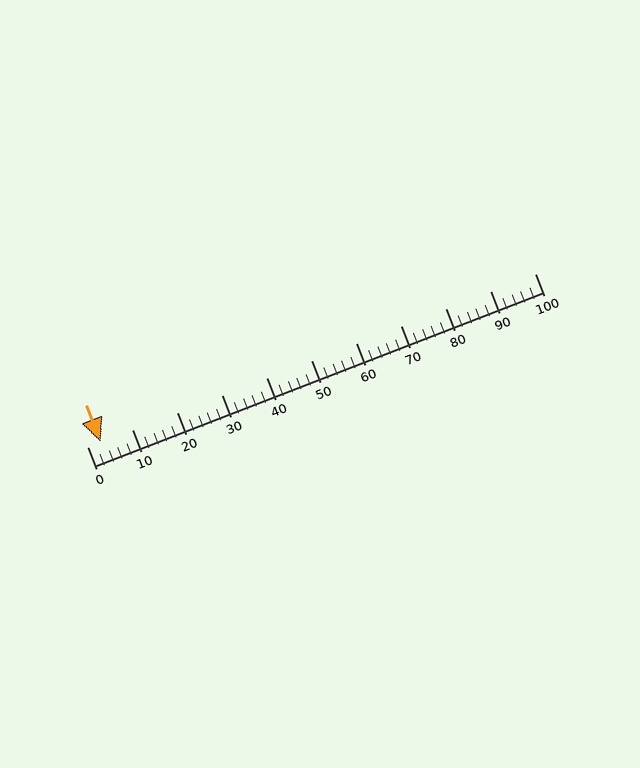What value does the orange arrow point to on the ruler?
The orange arrow points to approximately 3.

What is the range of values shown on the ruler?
The ruler shows values from 0 to 100.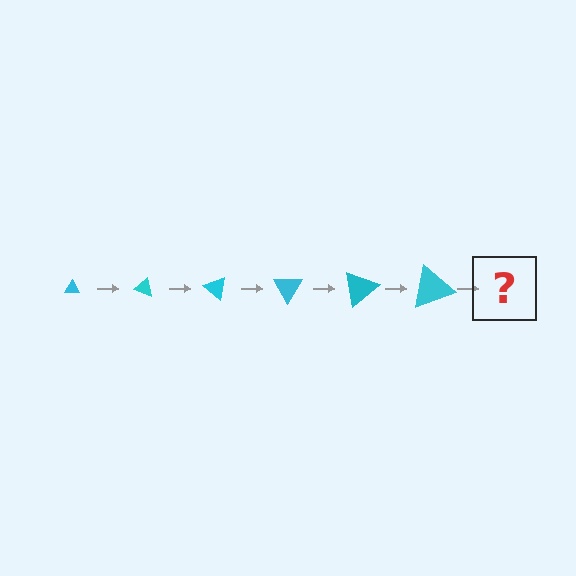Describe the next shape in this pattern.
It should be a triangle, larger than the previous one and rotated 120 degrees from the start.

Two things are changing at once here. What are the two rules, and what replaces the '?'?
The two rules are that the triangle grows larger each step and it rotates 20 degrees each step. The '?' should be a triangle, larger than the previous one and rotated 120 degrees from the start.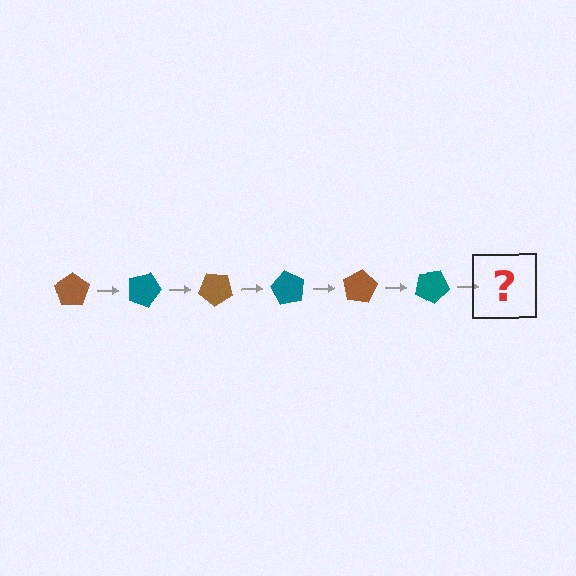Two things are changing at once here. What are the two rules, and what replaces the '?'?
The two rules are that it rotates 20 degrees each step and the color cycles through brown and teal. The '?' should be a brown pentagon, rotated 120 degrees from the start.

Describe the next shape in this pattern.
It should be a brown pentagon, rotated 120 degrees from the start.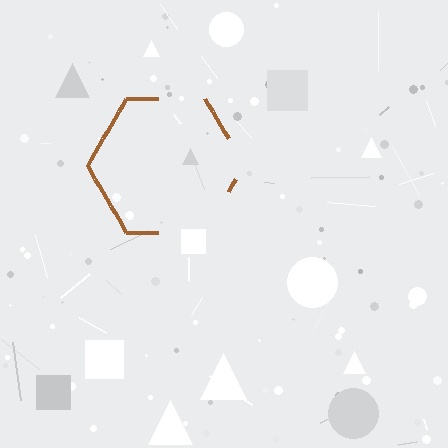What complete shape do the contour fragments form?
The contour fragments form a hexagon.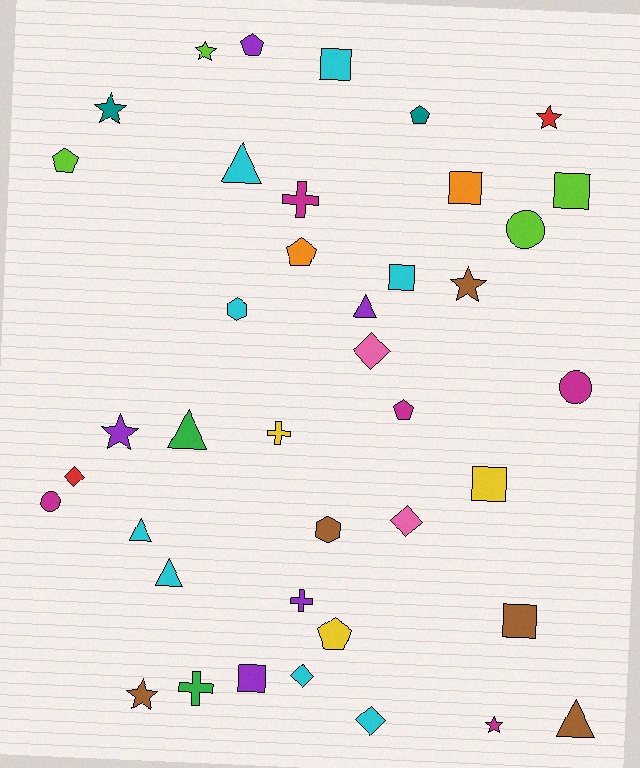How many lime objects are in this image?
There are 4 lime objects.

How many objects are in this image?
There are 40 objects.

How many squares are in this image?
There are 7 squares.